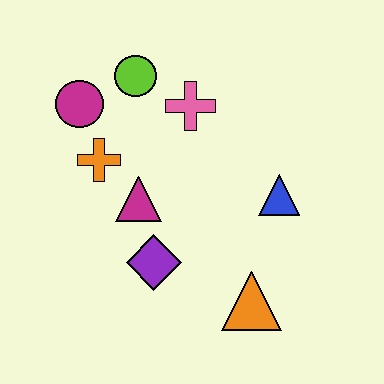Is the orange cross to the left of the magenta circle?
No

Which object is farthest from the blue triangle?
The magenta circle is farthest from the blue triangle.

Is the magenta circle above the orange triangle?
Yes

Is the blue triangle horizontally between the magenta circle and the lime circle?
No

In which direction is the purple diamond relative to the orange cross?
The purple diamond is below the orange cross.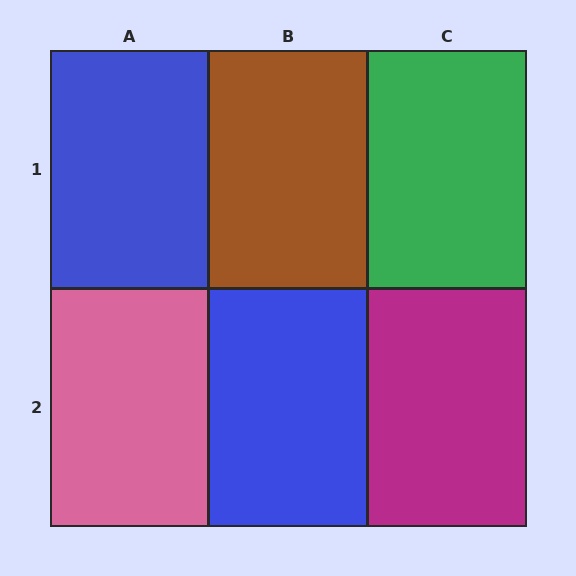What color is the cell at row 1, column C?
Green.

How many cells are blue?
2 cells are blue.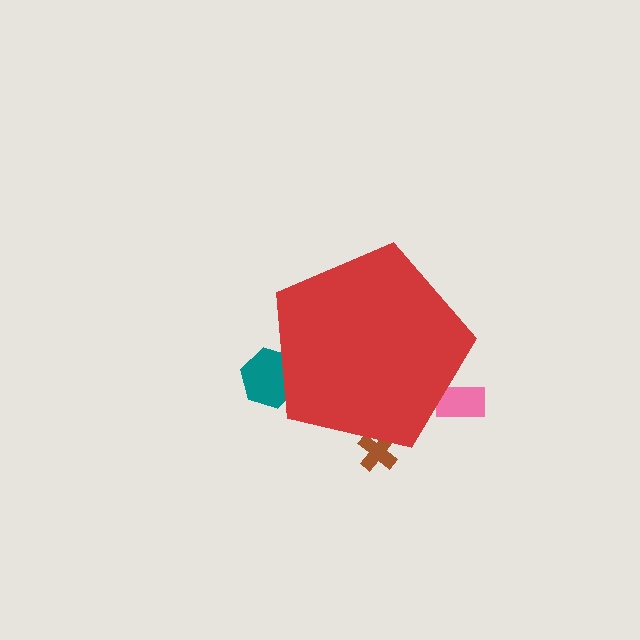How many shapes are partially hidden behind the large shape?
3 shapes are partially hidden.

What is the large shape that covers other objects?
A red pentagon.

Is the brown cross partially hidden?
Yes, the brown cross is partially hidden behind the red pentagon.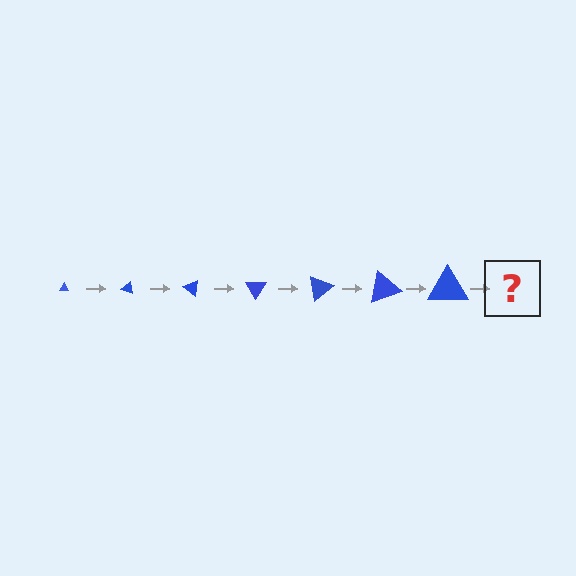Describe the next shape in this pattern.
It should be a triangle, larger than the previous one and rotated 140 degrees from the start.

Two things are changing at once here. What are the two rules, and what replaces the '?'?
The two rules are that the triangle grows larger each step and it rotates 20 degrees each step. The '?' should be a triangle, larger than the previous one and rotated 140 degrees from the start.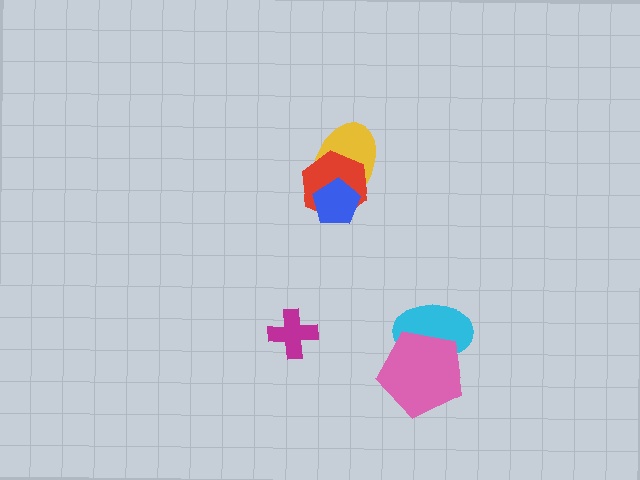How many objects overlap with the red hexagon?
2 objects overlap with the red hexagon.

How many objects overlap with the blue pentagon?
2 objects overlap with the blue pentagon.